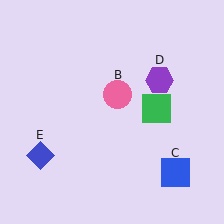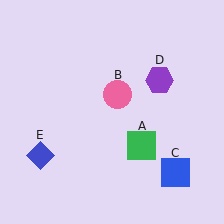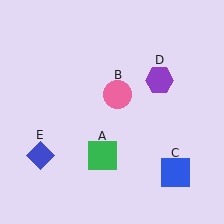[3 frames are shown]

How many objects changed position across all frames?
1 object changed position: green square (object A).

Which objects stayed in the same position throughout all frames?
Pink circle (object B) and blue square (object C) and purple hexagon (object D) and blue diamond (object E) remained stationary.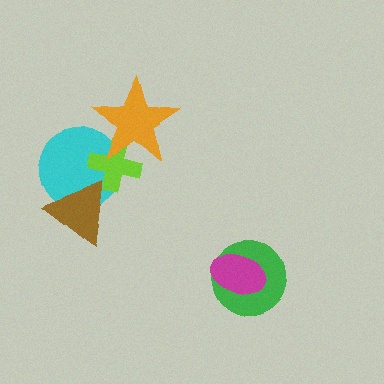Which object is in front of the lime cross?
The orange star is in front of the lime cross.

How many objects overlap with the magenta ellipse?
1 object overlaps with the magenta ellipse.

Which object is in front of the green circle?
The magenta ellipse is in front of the green circle.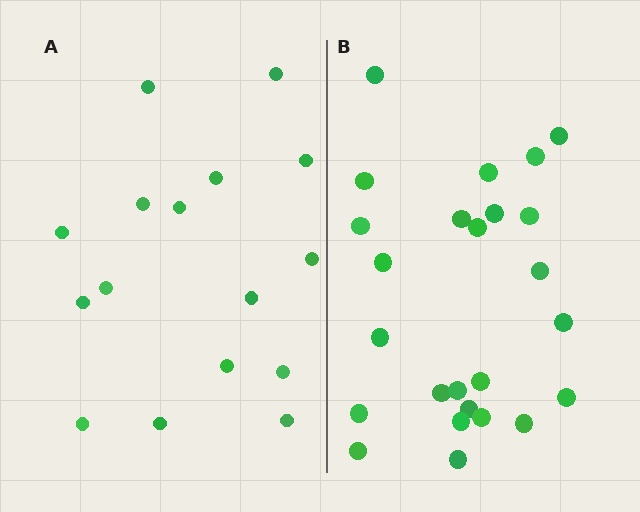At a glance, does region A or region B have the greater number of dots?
Region B (the right region) has more dots.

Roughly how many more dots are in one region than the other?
Region B has roughly 8 or so more dots than region A.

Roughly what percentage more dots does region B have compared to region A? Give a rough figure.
About 55% more.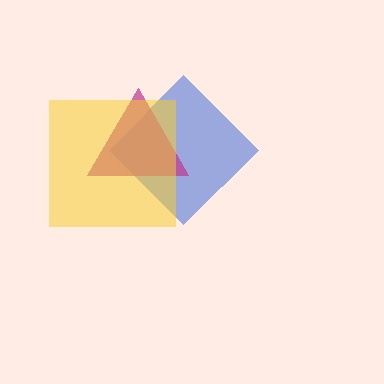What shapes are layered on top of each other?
The layered shapes are: a blue diamond, a magenta triangle, a yellow square.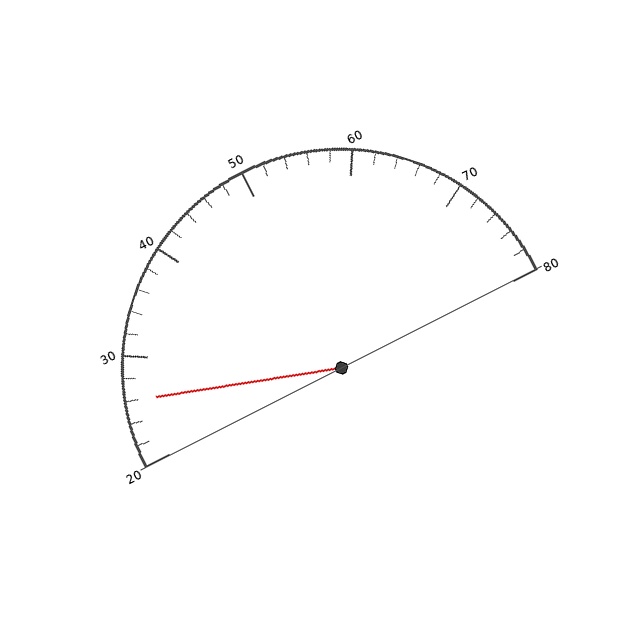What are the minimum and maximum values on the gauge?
The gauge ranges from 20 to 80.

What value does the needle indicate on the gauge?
The needle indicates approximately 26.